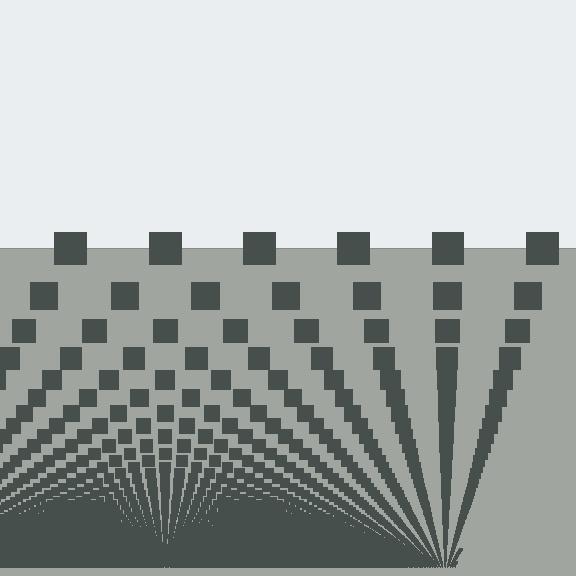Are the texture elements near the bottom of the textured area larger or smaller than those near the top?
Smaller. The gradient is inverted — elements near the bottom are smaller and denser.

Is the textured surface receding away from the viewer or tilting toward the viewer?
The surface appears to tilt toward the viewer. Texture elements get larger and sparser toward the top.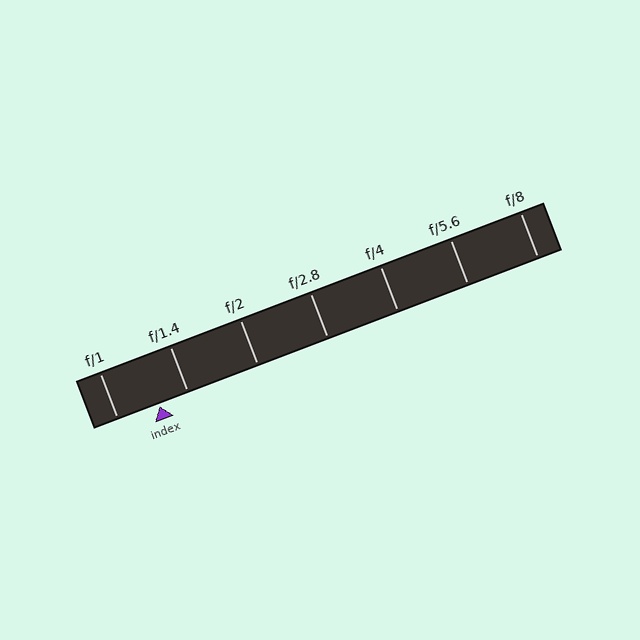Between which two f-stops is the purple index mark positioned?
The index mark is between f/1 and f/1.4.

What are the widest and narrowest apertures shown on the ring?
The widest aperture shown is f/1 and the narrowest is f/8.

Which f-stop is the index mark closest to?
The index mark is closest to f/1.4.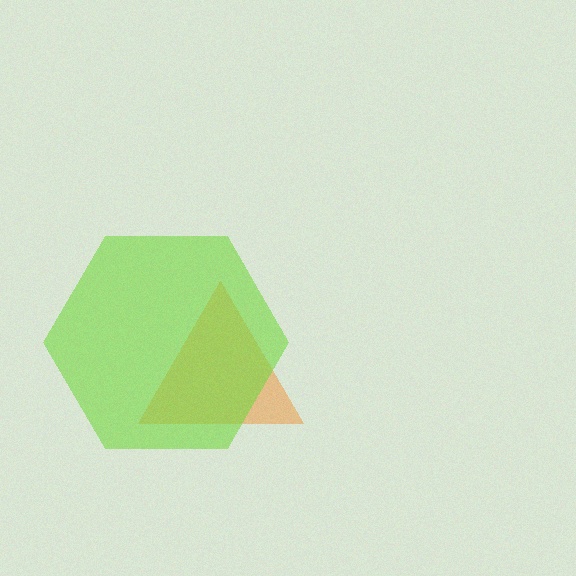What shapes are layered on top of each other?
The layered shapes are: an orange triangle, a lime hexagon.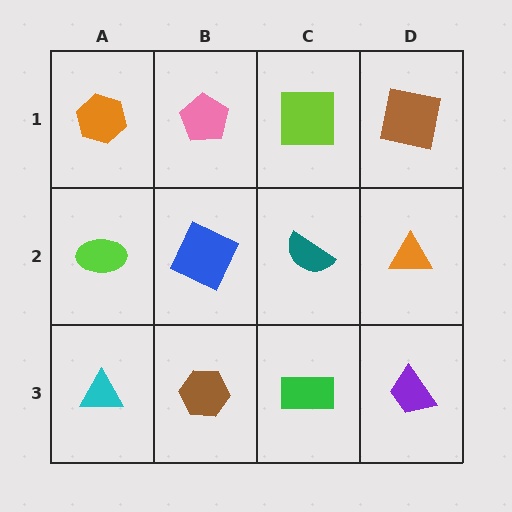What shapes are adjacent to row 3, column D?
An orange triangle (row 2, column D), a green rectangle (row 3, column C).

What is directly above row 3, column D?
An orange triangle.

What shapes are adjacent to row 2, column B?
A pink pentagon (row 1, column B), a brown hexagon (row 3, column B), a lime ellipse (row 2, column A), a teal semicircle (row 2, column C).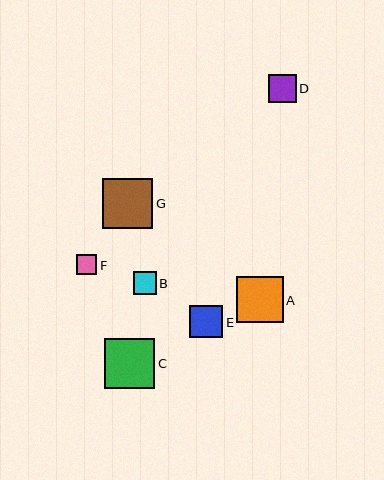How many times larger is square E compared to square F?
Square E is approximately 1.6 times the size of square F.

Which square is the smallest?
Square F is the smallest with a size of approximately 20 pixels.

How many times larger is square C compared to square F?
Square C is approximately 2.5 times the size of square F.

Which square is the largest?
Square G is the largest with a size of approximately 51 pixels.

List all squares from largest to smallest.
From largest to smallest: G, C, A, E, D, B, F.